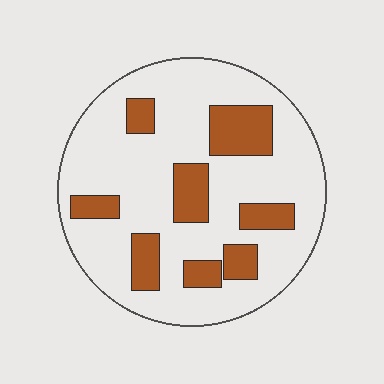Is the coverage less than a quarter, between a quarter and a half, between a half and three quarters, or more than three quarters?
Less than a quarter.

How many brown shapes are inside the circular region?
8.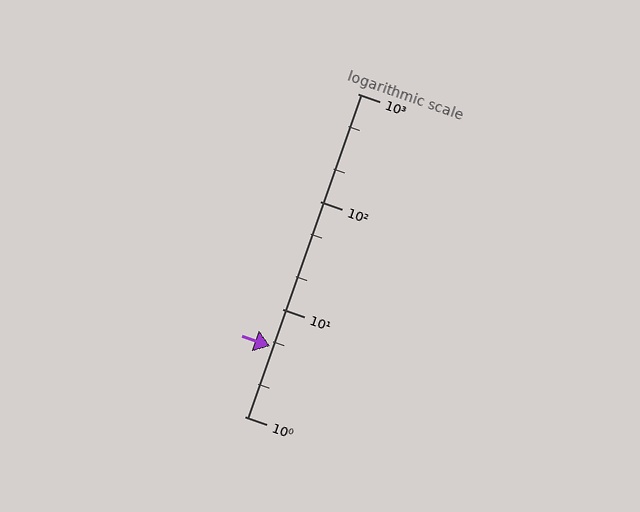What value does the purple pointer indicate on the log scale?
The pointer indicates approximately 4.5.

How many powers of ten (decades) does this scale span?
The scale spans 3 decades, from 1 to 1000.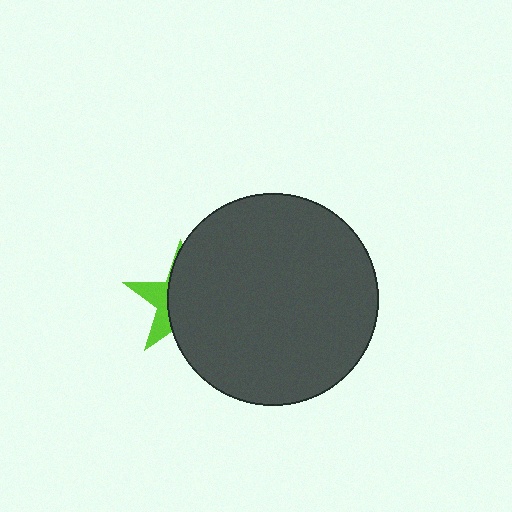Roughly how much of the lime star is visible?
A small part of it is visible (roughly 31%).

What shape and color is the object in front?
The object in front is a dark gray circle.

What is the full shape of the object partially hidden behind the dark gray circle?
The partially hidden object is a lime star.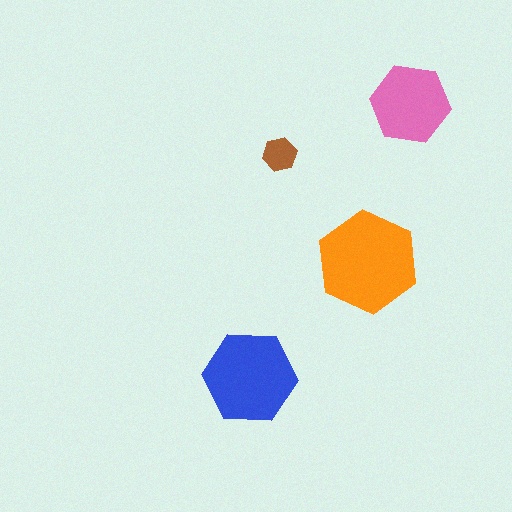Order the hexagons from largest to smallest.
the orange one, the blue one, the pink one, the brown one.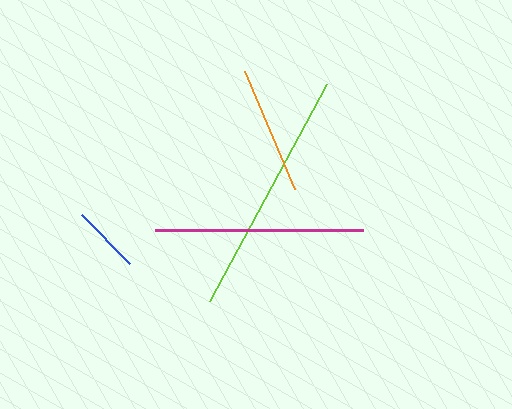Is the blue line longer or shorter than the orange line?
The orange line is longer than the blue line.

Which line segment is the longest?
The lime line is the longest at approximately 247 pixels.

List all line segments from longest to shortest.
From longest to shortest: lime, magenta, orange, blue.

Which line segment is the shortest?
The blue line is the shortest at approximately 69 pixels.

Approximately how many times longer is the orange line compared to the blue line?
The orange line is approximately 1.8 times the length of the blue line.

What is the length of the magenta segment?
The magenta segment is approximately 208 pixels long.